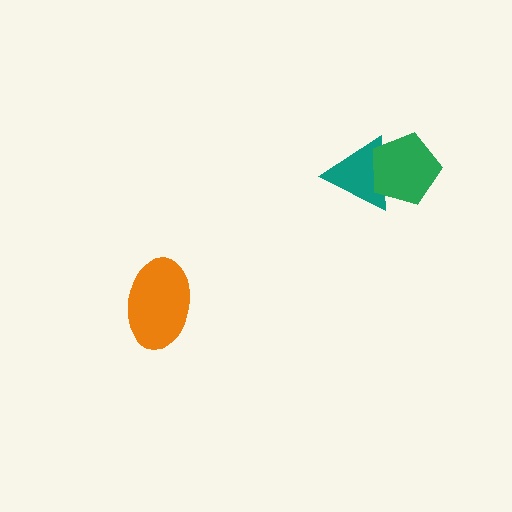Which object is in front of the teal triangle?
The green pentagon is in front of the teal triangle.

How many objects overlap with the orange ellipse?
0 objects overlap with the orange ellipse.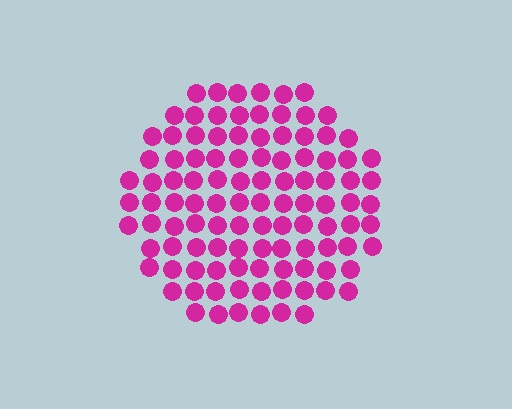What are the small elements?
The small elements are circles.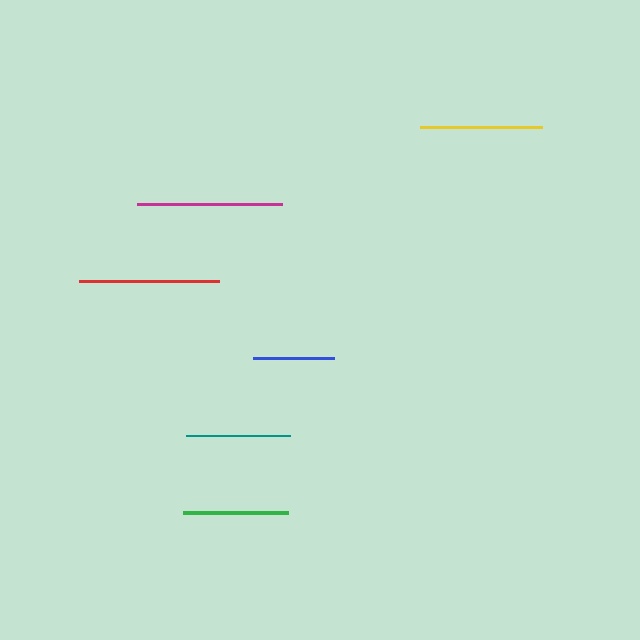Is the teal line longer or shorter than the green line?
The green line is longer than the teal line.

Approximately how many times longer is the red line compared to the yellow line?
The red line is approximately 1.2 times the length of the yellow line.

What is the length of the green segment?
The green segment is approximately 105 pixels long.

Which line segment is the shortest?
The blue line is the shortest at approximately 81 pixels.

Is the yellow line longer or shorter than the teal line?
The yellow line is longer than the teal line.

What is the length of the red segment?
The red segment is approximately 140 pixels long.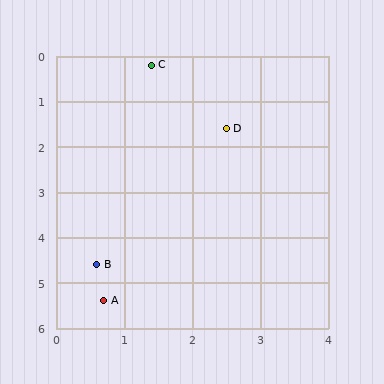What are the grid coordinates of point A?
Point A is at approximately (0.7, 5.4).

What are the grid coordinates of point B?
Point B is at approximately (0.6, 4.6).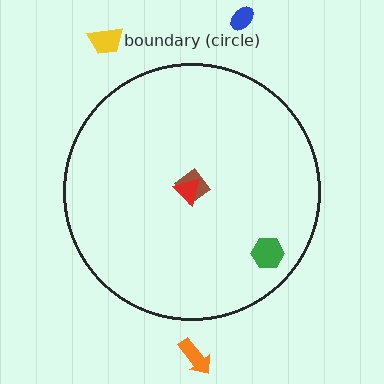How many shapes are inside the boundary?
3 inside, 3 outside.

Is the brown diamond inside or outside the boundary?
Inside.